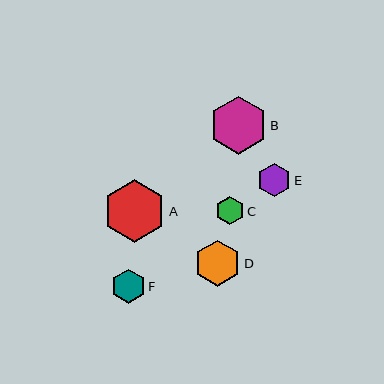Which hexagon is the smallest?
Hexagon C is the smallest with a size of approximately 29 pixels.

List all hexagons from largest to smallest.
From largest to smallest: A, B, D, F, E, C.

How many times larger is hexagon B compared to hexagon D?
Hexagon B is approximately 1.3 times the size of hexagon D.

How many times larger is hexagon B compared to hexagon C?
Hexagon B is approximately 2.0 times the size of hexagon C.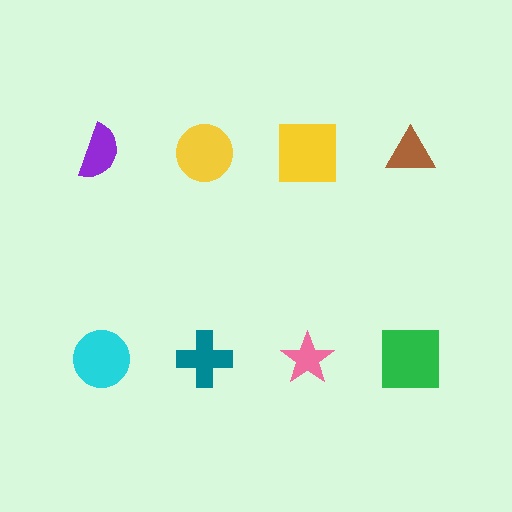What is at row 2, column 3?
A pink star.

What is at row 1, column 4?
A brown triangle.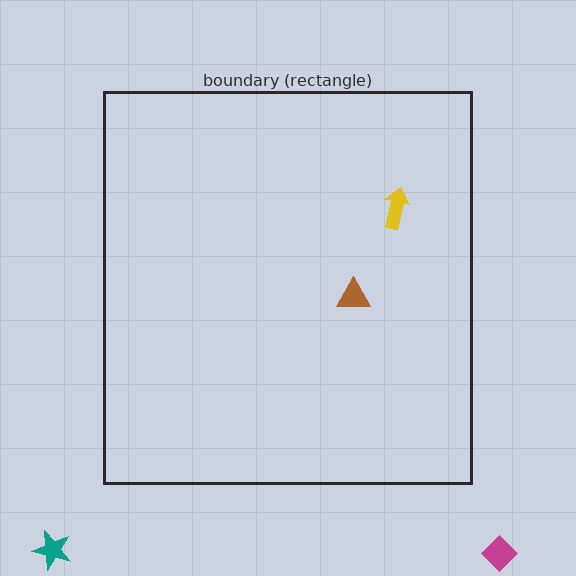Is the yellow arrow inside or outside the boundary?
Inside.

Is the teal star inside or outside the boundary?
Outside.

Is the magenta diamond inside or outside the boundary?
Outside.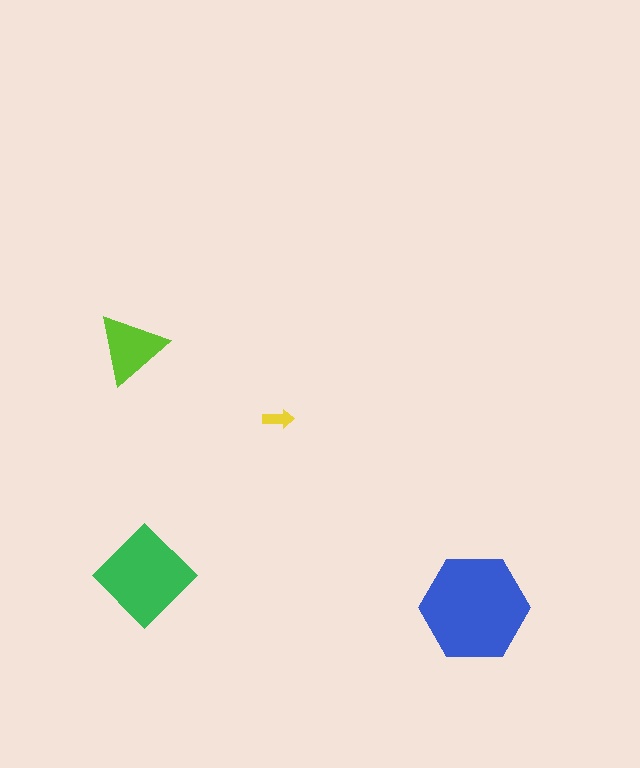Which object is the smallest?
The yellow arrow.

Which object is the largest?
The blue hexagon.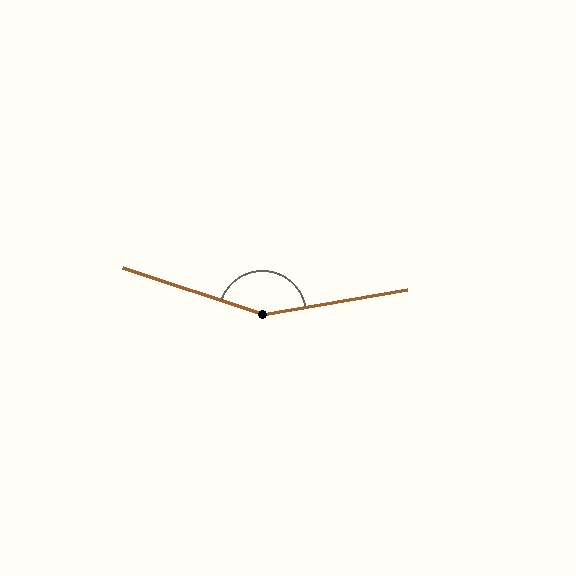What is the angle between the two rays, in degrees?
Approximately 152 degrees.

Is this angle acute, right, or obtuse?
It is obtuse.